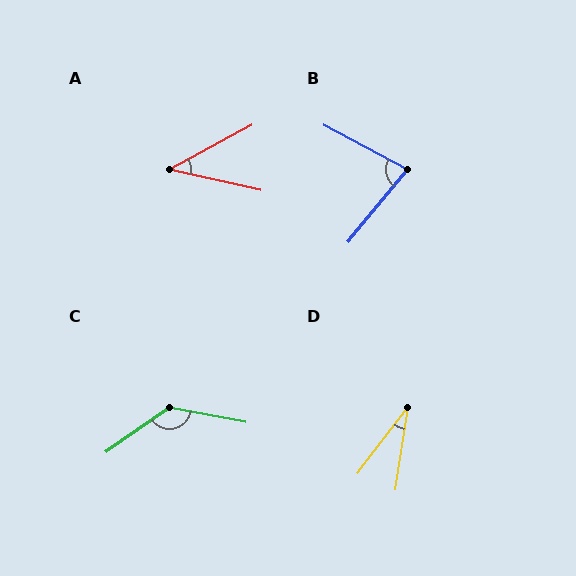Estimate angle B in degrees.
Approximately 78 degrees.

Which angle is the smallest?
D, at approximately 29 degrees.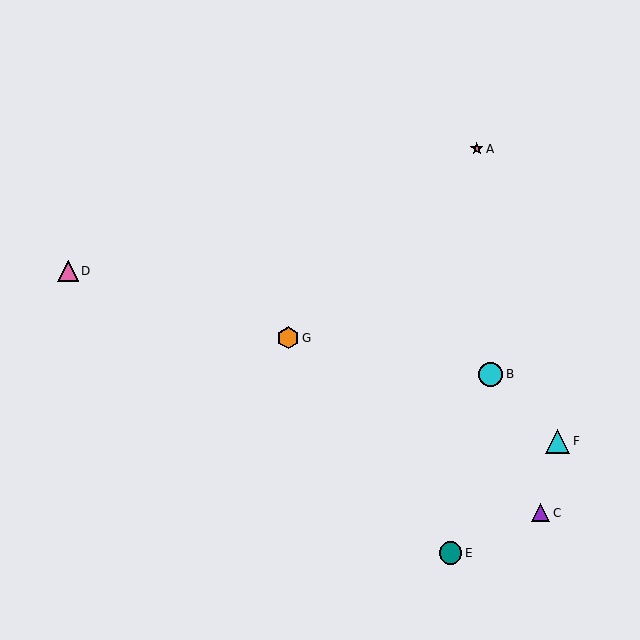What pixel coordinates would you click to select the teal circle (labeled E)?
Click at (451, 553) to select the teal circle E.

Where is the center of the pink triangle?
The center of the pink triangle is at (68, 271).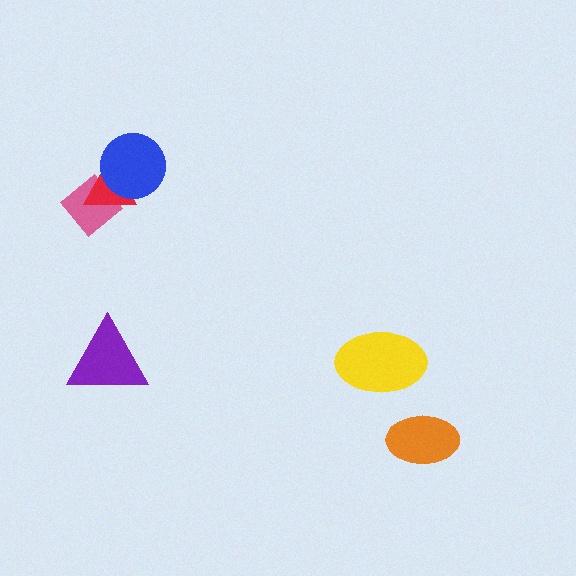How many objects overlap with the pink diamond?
1 object overlaps with the pink diamond.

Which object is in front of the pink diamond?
The red triangle is in front of the pink diamond.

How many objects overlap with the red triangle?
2 objects overlap with the red triangle.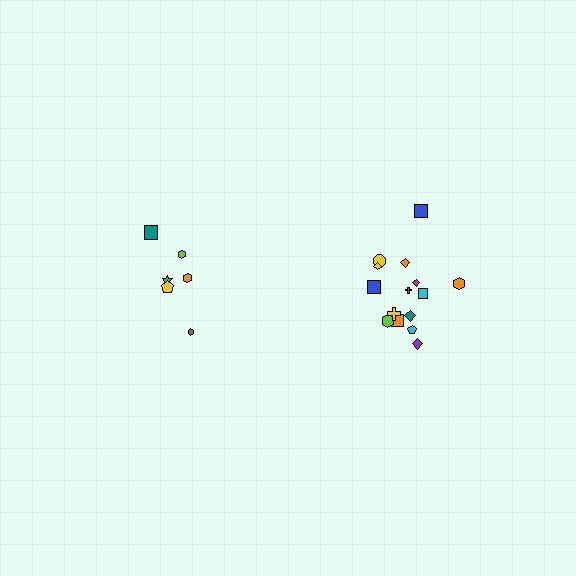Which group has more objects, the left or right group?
The right group.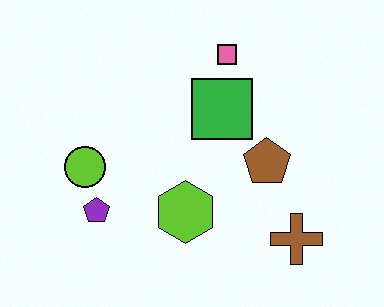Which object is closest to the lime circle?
The purple pentagon is closest to the lime circle.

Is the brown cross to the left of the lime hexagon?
No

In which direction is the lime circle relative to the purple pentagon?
The lime circle is above the purple pentagon.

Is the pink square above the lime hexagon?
Yes